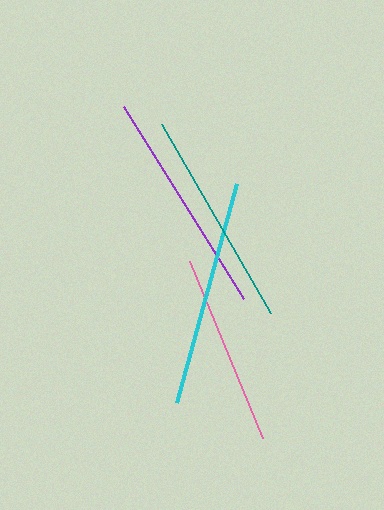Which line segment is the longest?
The cyan line is the longest at approximately 227 pixels.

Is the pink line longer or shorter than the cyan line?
The cyan line is longer than the pink line.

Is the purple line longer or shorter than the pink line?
The purple line is longer than the pink line.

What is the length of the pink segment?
The pink segment is approximately 191 pixels long.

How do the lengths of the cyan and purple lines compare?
The cyan and purple lines are approximately the same length.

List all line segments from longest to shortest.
From longest to shortest: cyan, purple, teal, pink.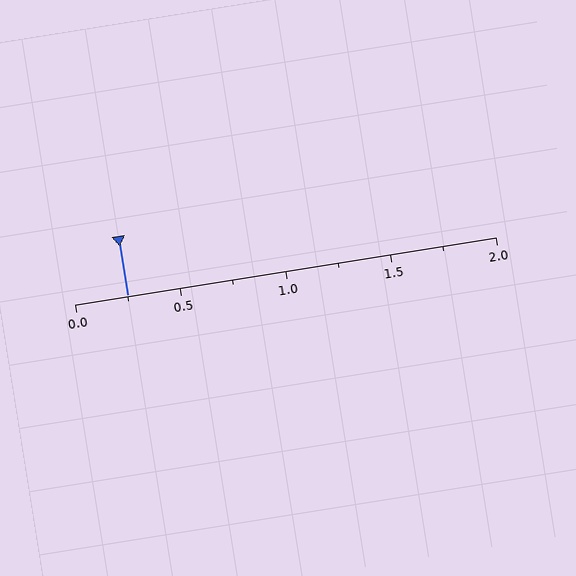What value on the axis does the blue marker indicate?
The marker indicates approximately 0.25.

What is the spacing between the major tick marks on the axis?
The major ticks are spaced 0.5 apart.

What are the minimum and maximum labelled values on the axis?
The axis runs from 0.0 to 2.0.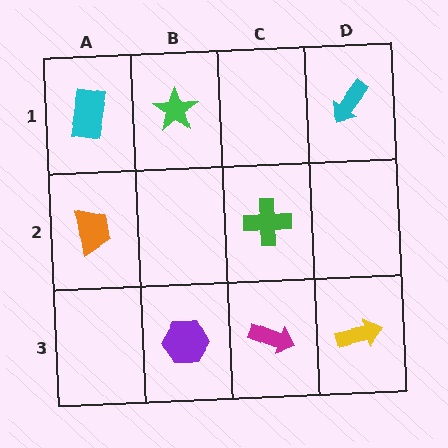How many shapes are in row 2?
2 shapes.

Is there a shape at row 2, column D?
No, that cell is empty.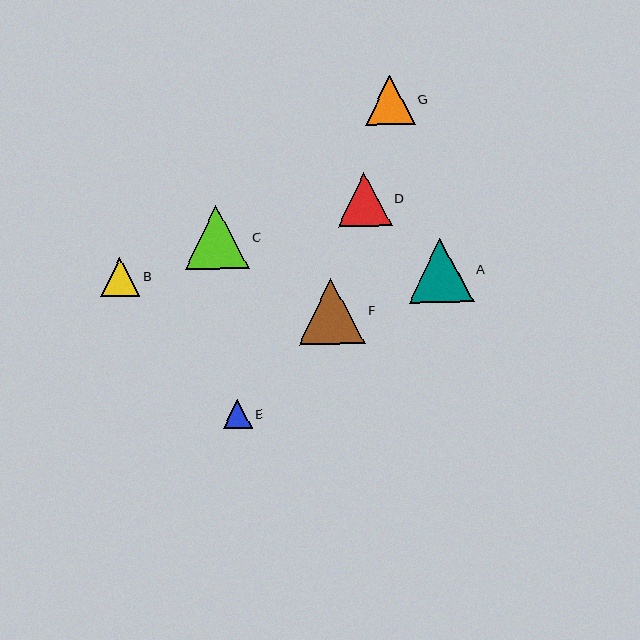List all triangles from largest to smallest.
From largest to smallest: F, A, C, D, G, B, E.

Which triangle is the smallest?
Triangle E is the smallest with a size of approximately 29 pixels.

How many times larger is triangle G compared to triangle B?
Triangle G is approximately 1.3 times the size of triangle B.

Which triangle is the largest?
Triangle F is the largest with a size of approximately 66 pixels.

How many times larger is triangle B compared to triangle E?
Triangle B is approximately 1.4 times the size of triangle E.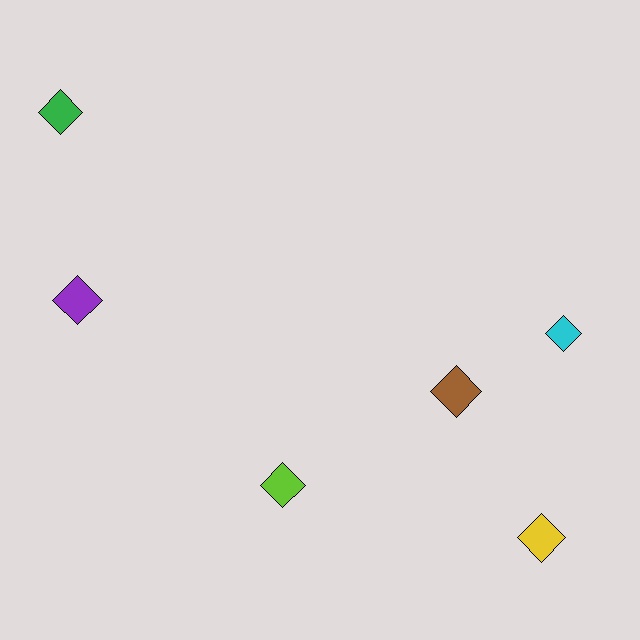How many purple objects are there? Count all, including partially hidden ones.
There is 1 purple object.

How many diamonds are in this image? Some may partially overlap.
There are 6 diamonds.